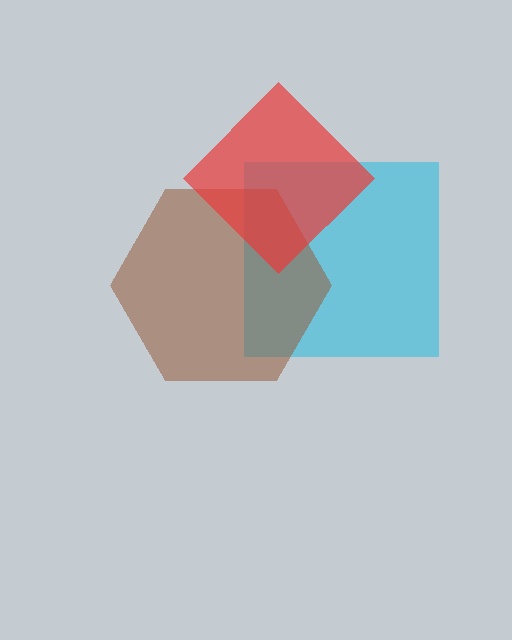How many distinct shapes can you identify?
There are 3 distinct shapes: a cyan square, a brown hexagon, a red diamond.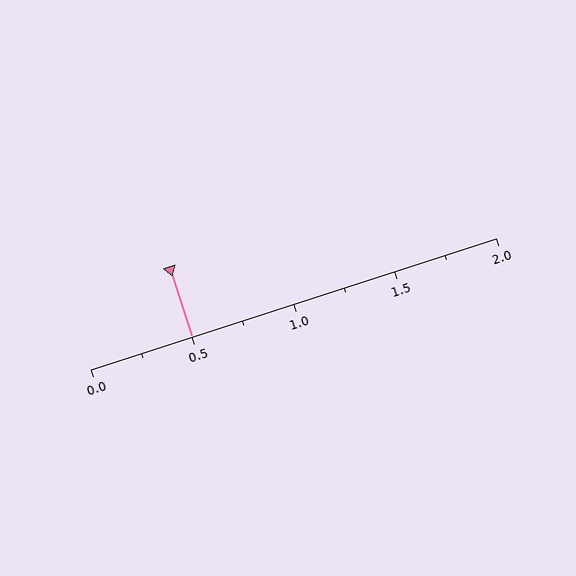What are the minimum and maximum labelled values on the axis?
The axis runs from 0.0 to 2.0.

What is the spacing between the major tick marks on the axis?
The major ticks are spaced 0.5 apart.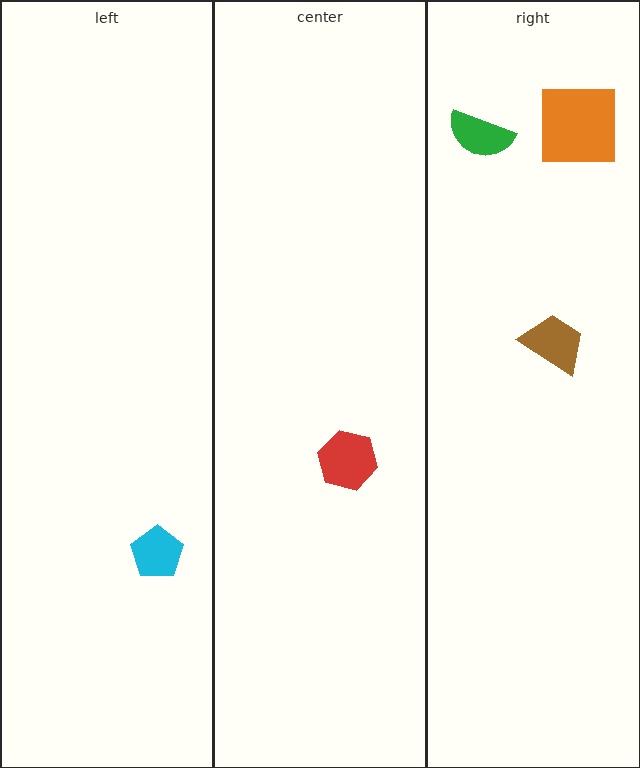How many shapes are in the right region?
3.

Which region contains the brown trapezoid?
The right region.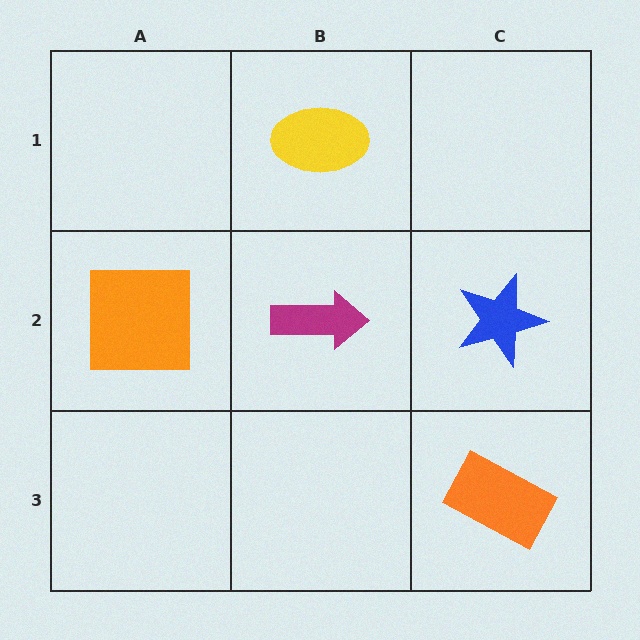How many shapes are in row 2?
3 shapes.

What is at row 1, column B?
A yellow ellipse.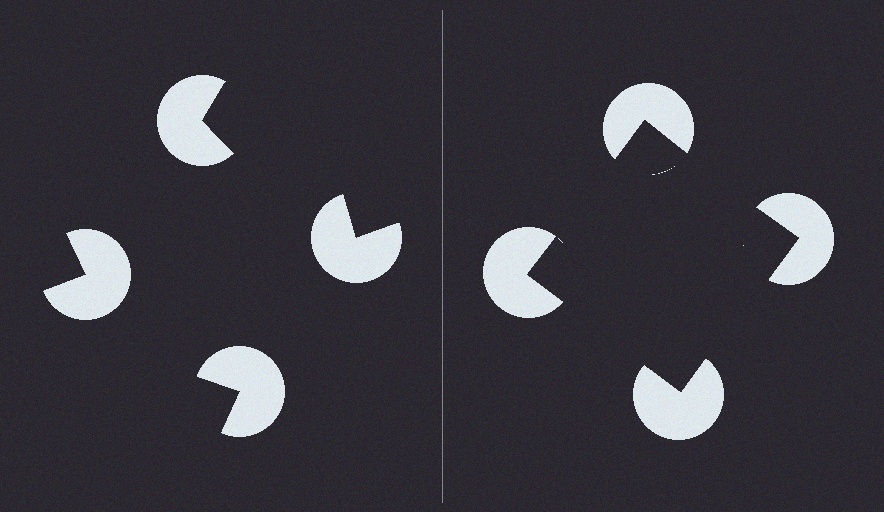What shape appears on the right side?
An illusory square.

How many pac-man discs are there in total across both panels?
8 — 4 on each side.